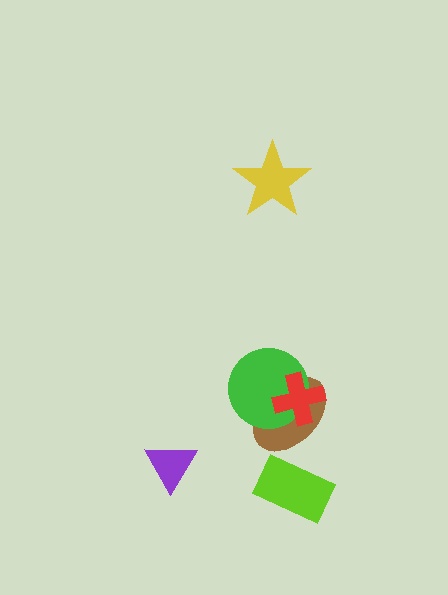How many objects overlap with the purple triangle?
0 objects overlap with the purple triangle.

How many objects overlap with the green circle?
2 objects overlap with the green circle.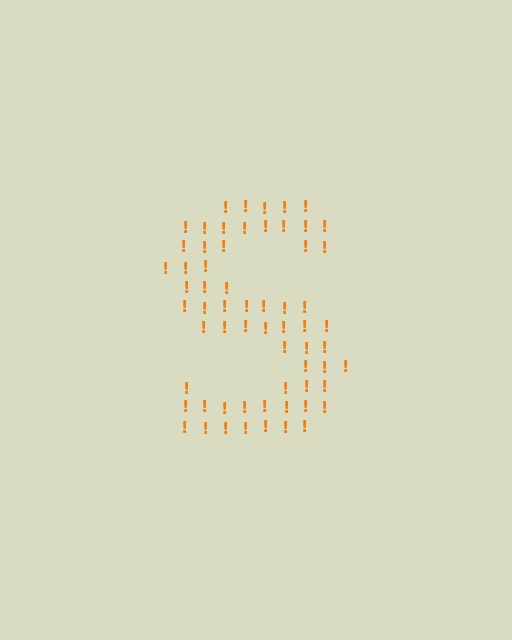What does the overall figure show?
The overall figure shows the letter S.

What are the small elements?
The small elements are exclamation marks.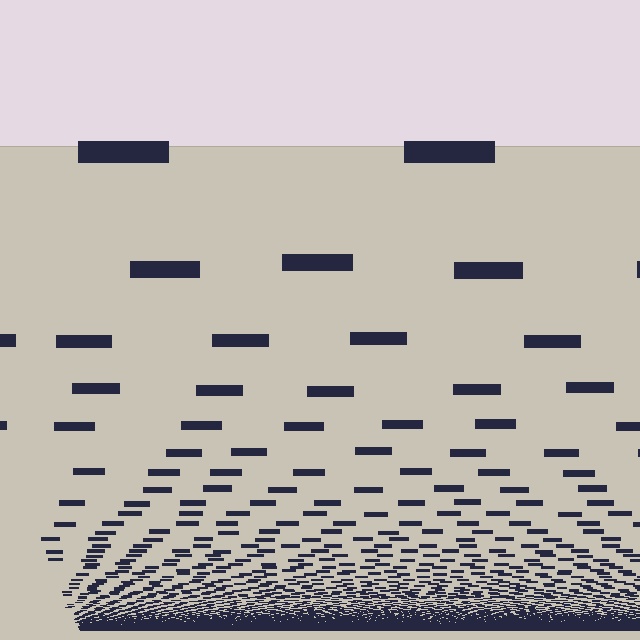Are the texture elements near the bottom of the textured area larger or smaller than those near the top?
Smaller. The gradient is inverted — elements near the bottom are smaller and denser.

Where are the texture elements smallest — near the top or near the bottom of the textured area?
Near the bottom.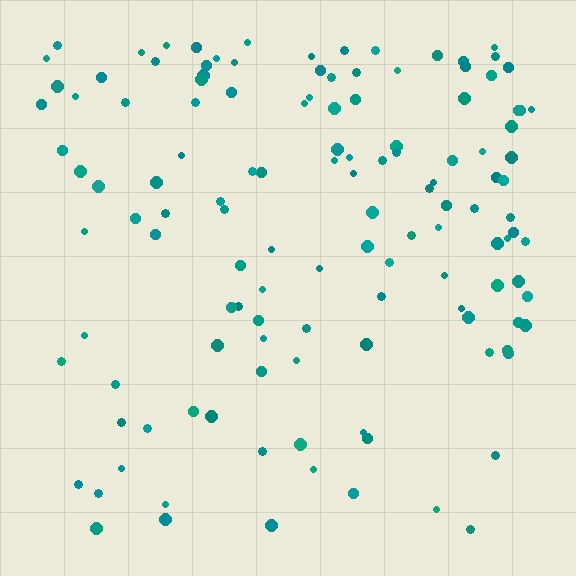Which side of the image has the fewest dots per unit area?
The bottom.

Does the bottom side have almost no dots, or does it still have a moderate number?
Still a moderate number, just noticeably fewer than the top.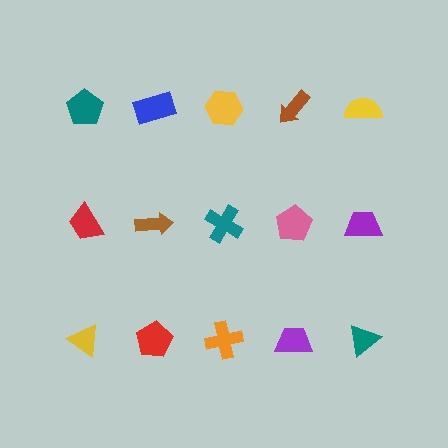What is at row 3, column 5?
A teal triangle.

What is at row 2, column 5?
A purple trapezoid.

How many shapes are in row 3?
5 shapes.